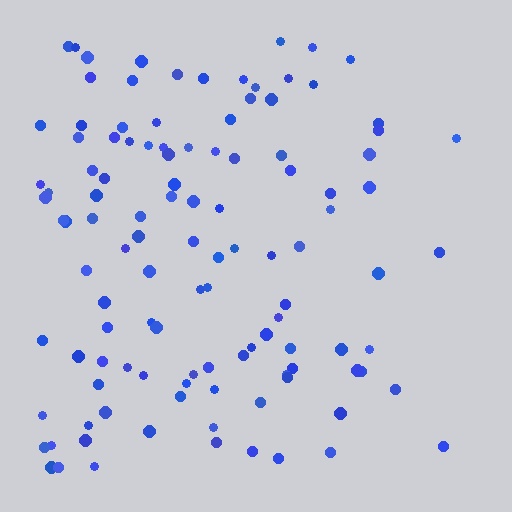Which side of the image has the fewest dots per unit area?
The right.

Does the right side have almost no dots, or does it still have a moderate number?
Still a moderate number, just noticeably fewer than the left.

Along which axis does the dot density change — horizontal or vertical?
Horizontal.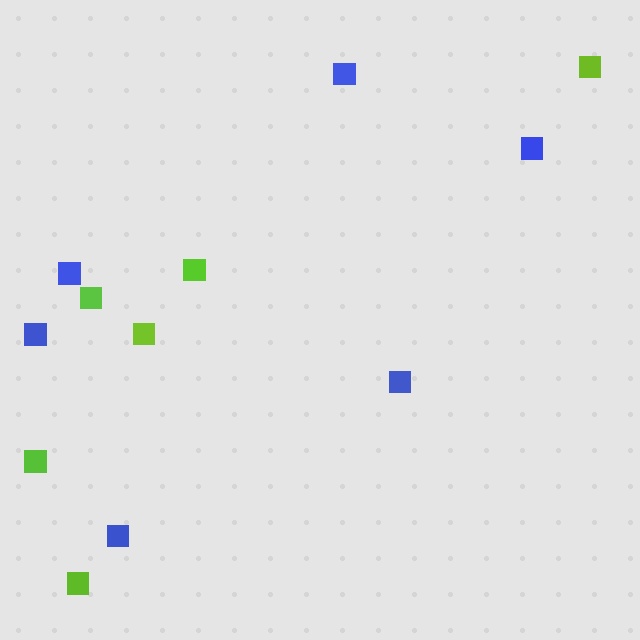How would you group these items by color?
There are 2 groups: one group of lime squares (6) and one group of blue squares (6).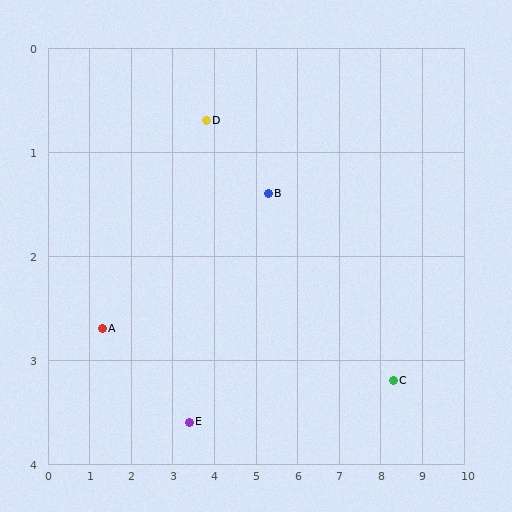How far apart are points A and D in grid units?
Points A and D are about 3.2 grid units apart.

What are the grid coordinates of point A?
Point A is at approximately (1.3, 2.7).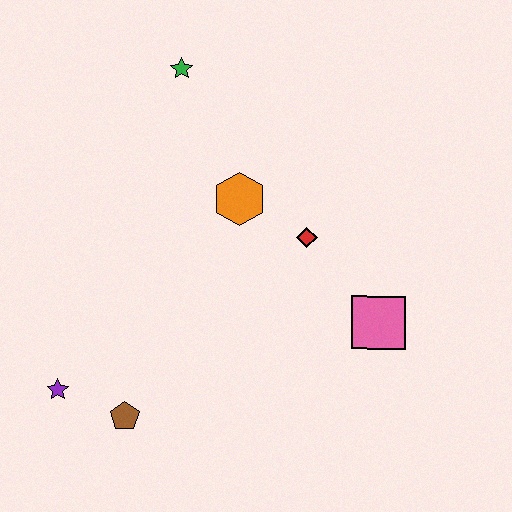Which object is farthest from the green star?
The brown pentagon is farthest from the green star.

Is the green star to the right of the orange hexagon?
No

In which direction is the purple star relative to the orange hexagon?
The purple star is below the orange hexagon.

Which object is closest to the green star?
The orange hexagon is closest to the green star.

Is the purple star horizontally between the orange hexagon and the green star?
No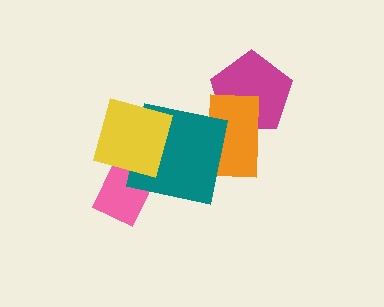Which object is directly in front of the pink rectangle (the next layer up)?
The teal square is directly in front of the pink rectangle.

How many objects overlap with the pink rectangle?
2 objects overlap with the pink rectangle.